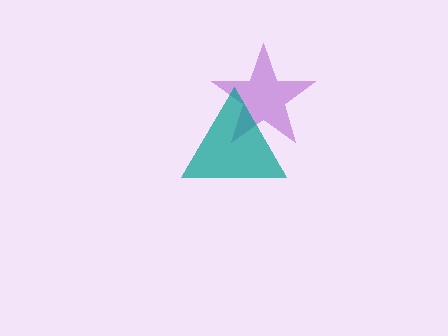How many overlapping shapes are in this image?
There are 2 overlapping shapes in the image.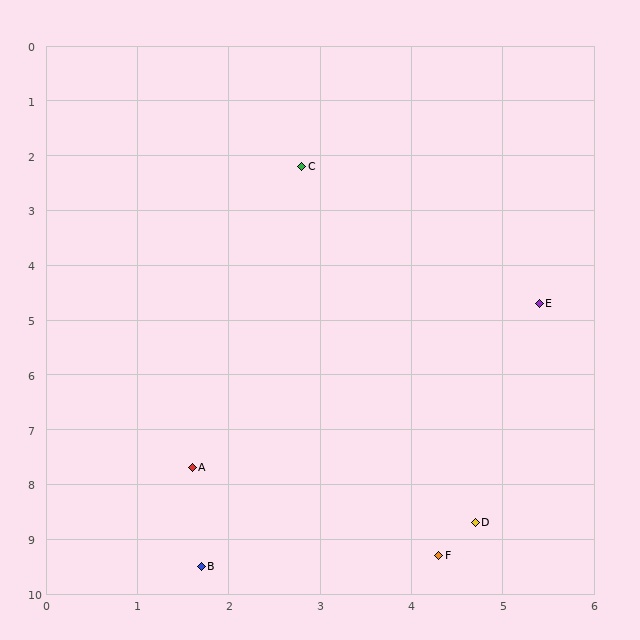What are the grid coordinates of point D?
Point D is at approximately (4.7, 8.7).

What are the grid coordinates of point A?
Point A is at approximately (1.6, 7.7).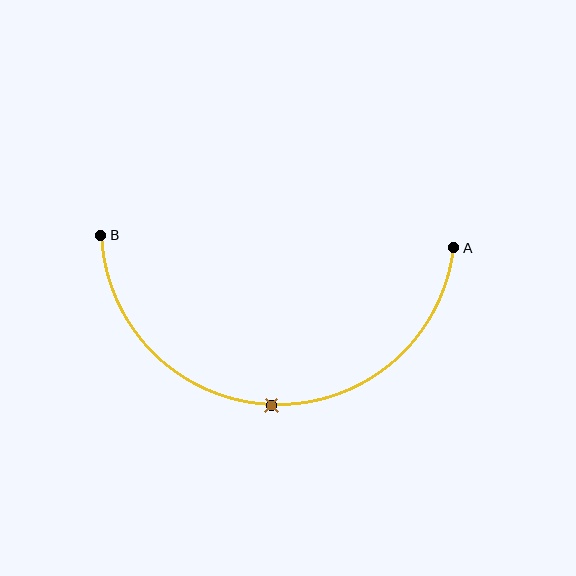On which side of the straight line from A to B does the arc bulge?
The arc bulges below the straight line connecting A and B.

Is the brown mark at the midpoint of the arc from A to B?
Yes. The brown mark lies on the arc at equal arc-length from both A and B — it is the arc midpoint.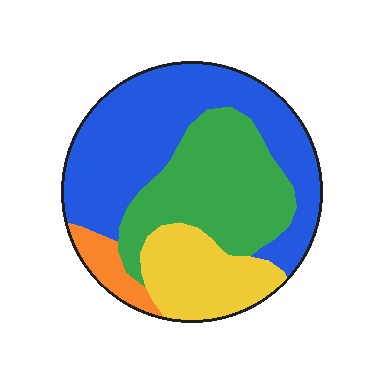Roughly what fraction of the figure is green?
Green covers roughly 30% of the figure.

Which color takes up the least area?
Orange, at roughly 5%.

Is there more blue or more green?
Blue.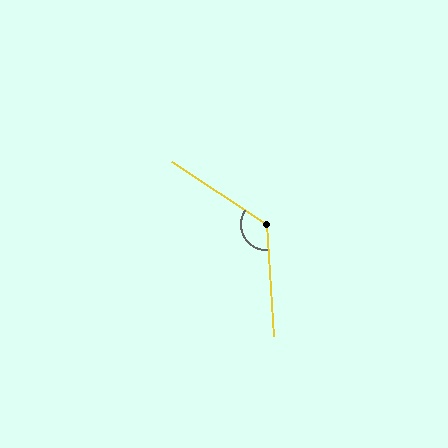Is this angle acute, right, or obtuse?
It is obtuse.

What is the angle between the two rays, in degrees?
Approximately 127 degrees.